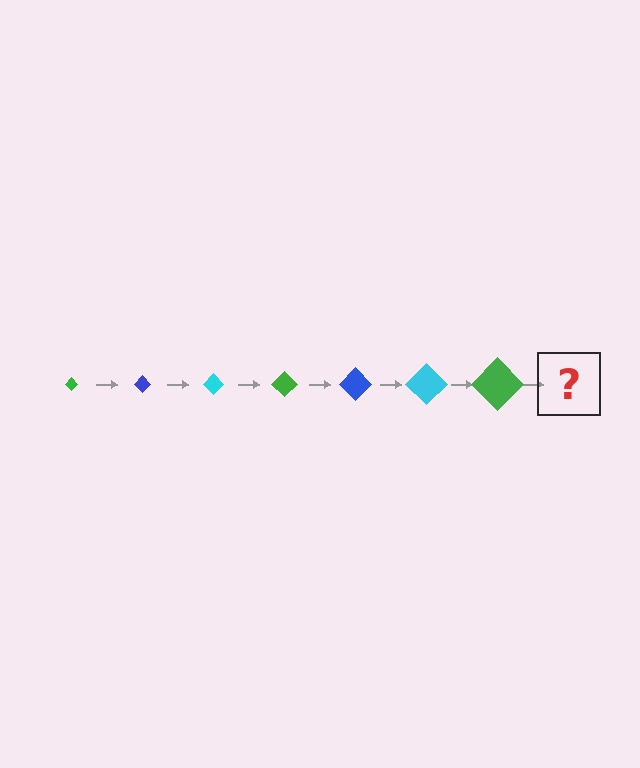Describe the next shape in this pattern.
It should be a blue diamond, larger than the previous one.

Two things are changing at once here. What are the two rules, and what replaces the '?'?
The two rules are that the diamond grows larger each step and the color cycles through green, blue, and cyan. The '?' should be a blue diamond, larger than the previous one.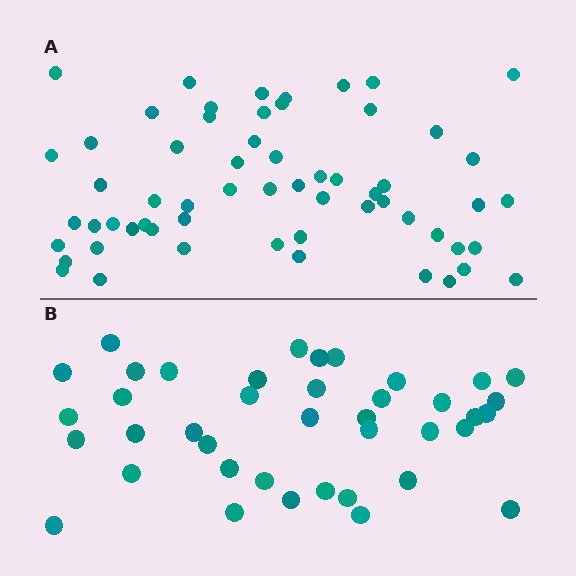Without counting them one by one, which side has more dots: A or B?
Region A (the top region) has more dots.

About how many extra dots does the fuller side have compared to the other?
Region A has approximately 20 more dots than region B.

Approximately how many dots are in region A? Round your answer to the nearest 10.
About 60 dots.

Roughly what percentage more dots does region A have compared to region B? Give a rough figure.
About 50% more.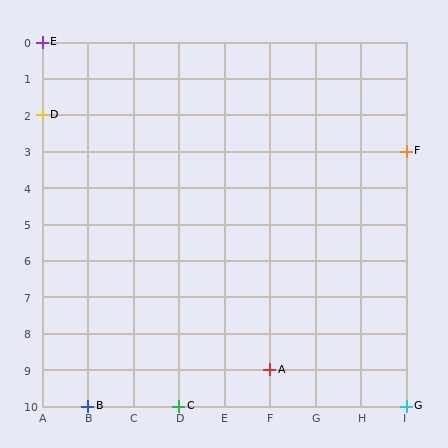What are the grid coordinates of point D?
Point D is at grid coordinates (A, 2).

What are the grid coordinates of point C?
Point C is at grid coordinates (D, 10).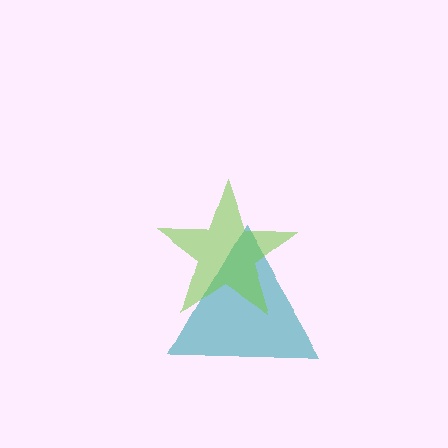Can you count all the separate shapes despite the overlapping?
Yes, there are 2 separate shapes.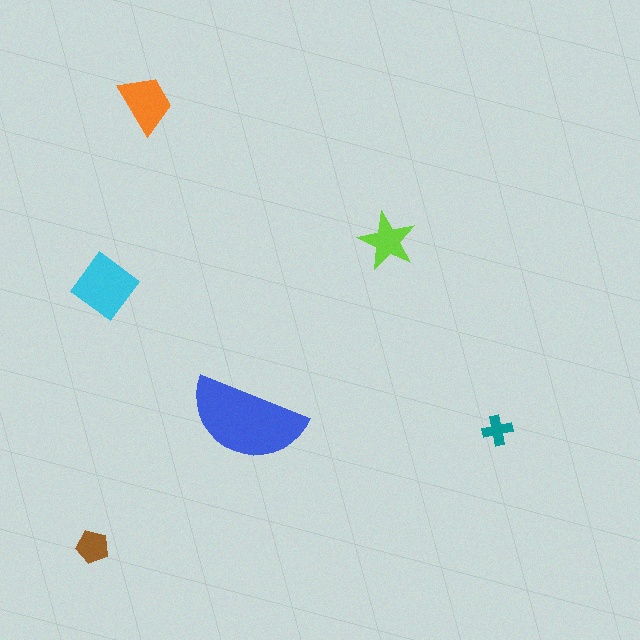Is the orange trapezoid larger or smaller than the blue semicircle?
Smaller.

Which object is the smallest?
The teal cross.